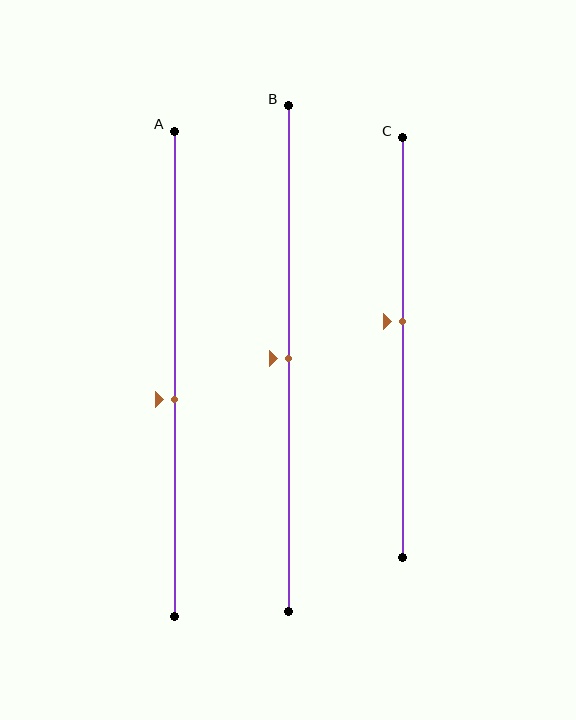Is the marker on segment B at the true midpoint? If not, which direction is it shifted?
Yes, the marker on segment B is at the true midpoint.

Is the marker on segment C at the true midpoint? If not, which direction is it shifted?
No, the marker on segment C is shifted upward by about 6% of the segment length.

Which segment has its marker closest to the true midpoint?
Segment B has its marker closest to the true midpoint.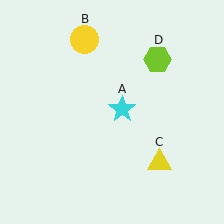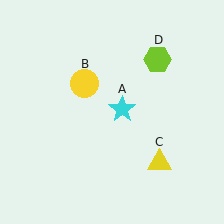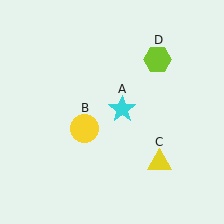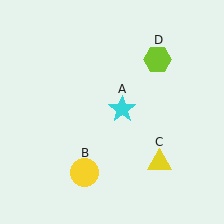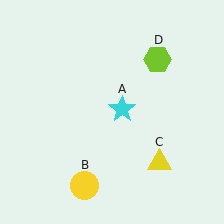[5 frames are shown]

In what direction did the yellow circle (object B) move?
The yellow circle (object B) moved down.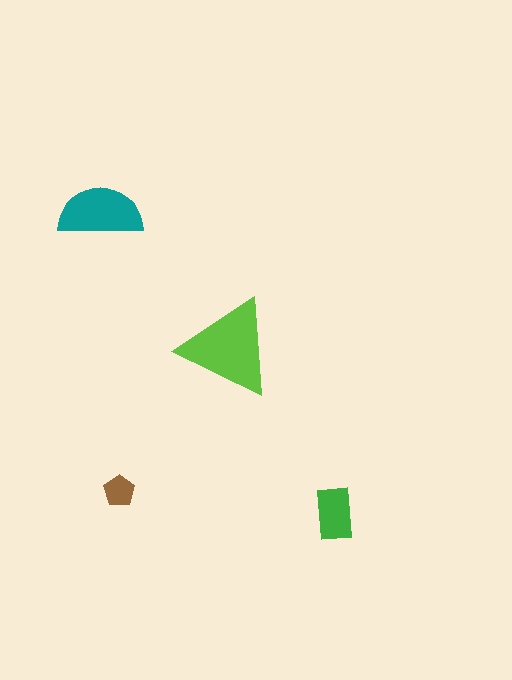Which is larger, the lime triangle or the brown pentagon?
The lime triangle.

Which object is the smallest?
The brown pentagon.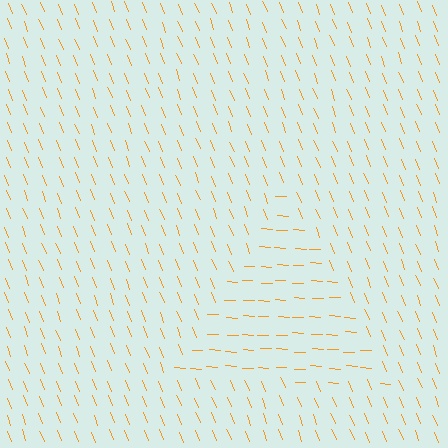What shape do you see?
I see a triangle.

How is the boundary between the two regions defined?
The boundary is defined purely by a change in line orientation (approximately 66 degrees difference). All lines are the same color and thickness.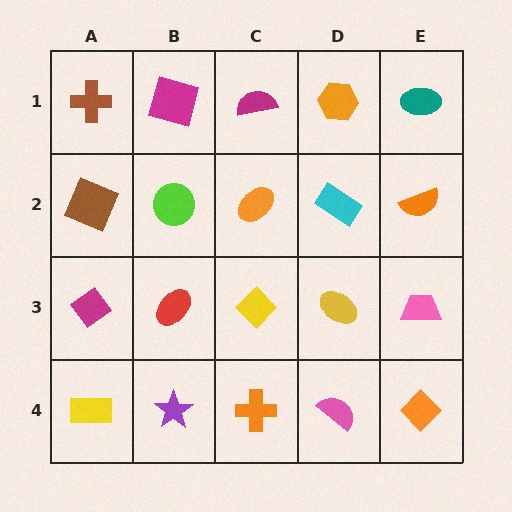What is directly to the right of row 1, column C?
An orange hexagon.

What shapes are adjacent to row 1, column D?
A cyan rectangle (row 2, column D), a magenta semicircle (row 1, column C), a teal ellipse (row 1, column E).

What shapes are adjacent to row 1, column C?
An orange ellipse (row 2, column C), a magenta square (row 1, column B), an orange hexagon (row 1, column D).